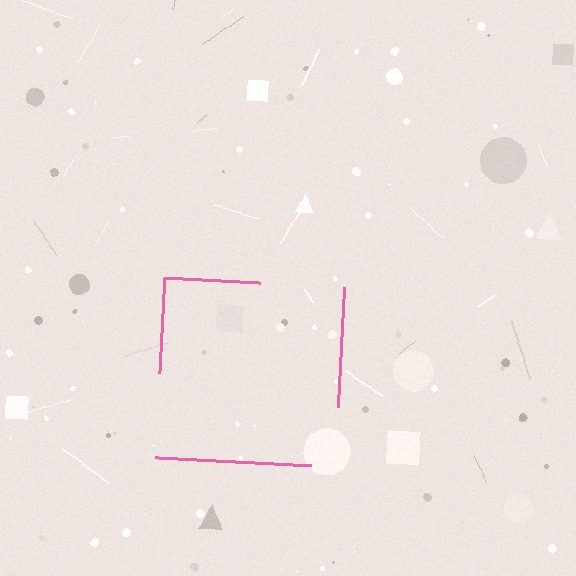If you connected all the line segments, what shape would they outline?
They would outline a square.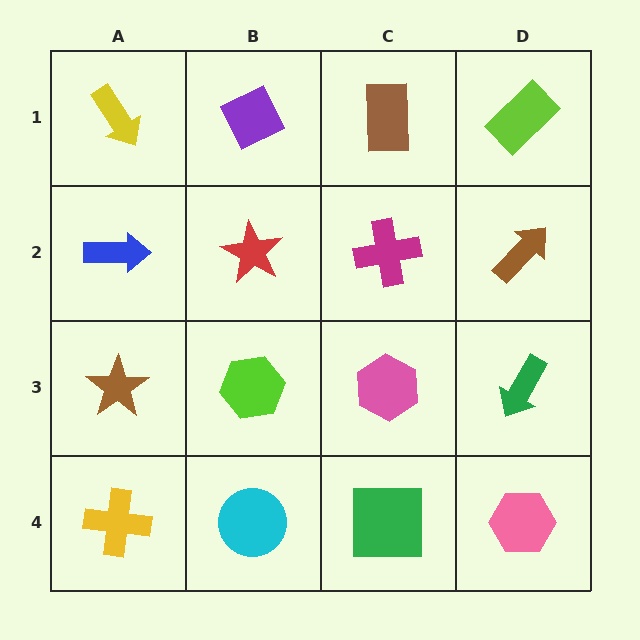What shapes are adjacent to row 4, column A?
A brown star (row 3, column A), a cyan circle (row 4, column B).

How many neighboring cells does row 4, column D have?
2.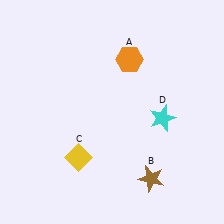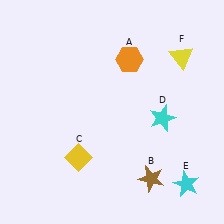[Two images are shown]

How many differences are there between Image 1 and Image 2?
There are 2 differences between the two images.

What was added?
A cyan star (E), a yellow triangle (F) were added in Image 2.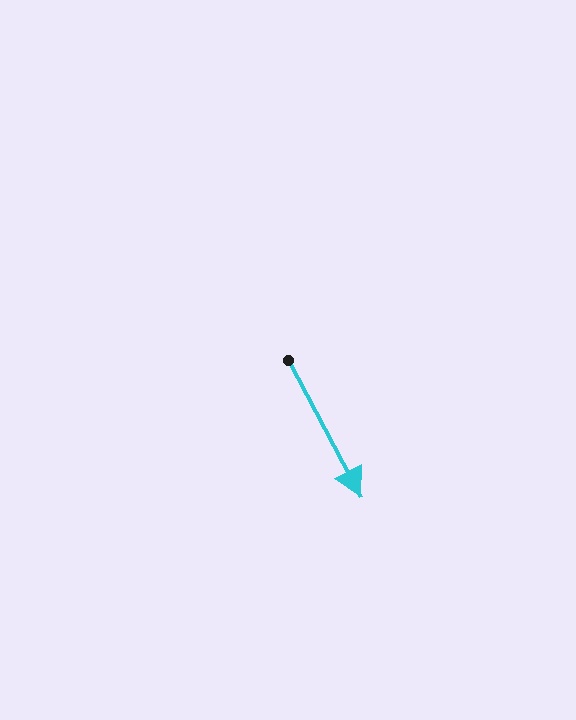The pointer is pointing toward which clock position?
Roughly 5 o'clock.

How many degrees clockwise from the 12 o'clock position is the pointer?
Approximately 152 degrees.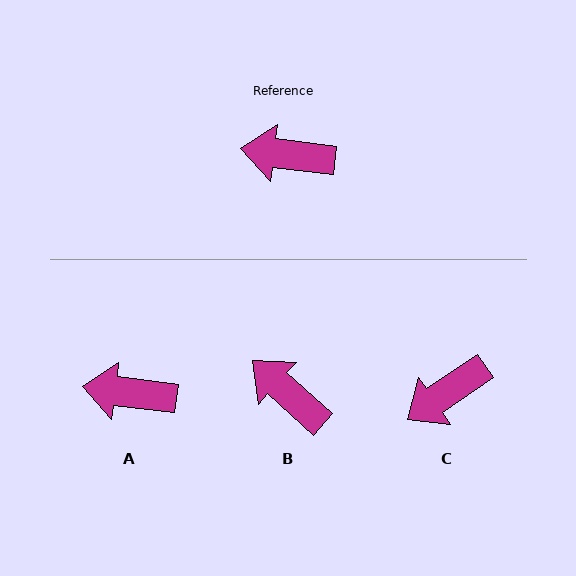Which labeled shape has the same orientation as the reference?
A.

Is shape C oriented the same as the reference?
No, it is off by about 41 degrees.